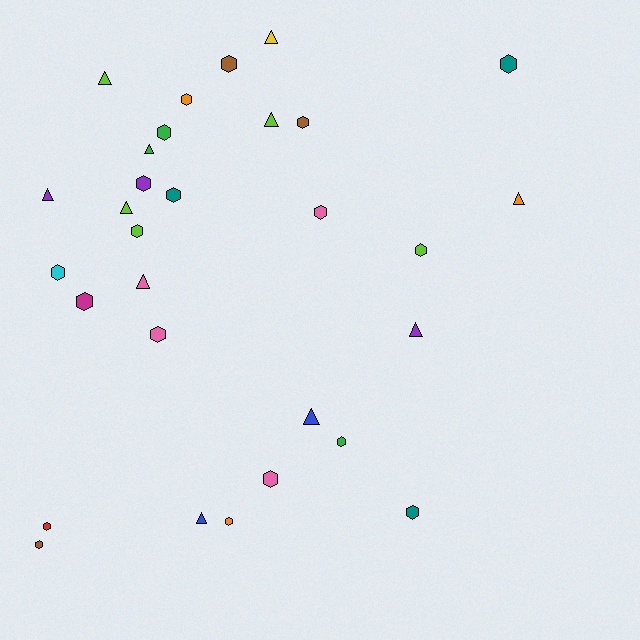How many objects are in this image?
There are 30 objects.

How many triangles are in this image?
There are 11 triangles.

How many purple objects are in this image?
There are 3 purple objects.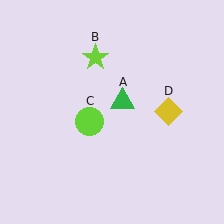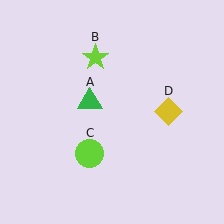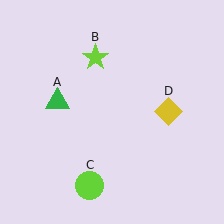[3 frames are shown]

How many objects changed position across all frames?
2 objects changed position: green triangle (object A), lime circle (object C).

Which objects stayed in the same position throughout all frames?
Lime star (object B) and yellow diamond (object D) remained stationary.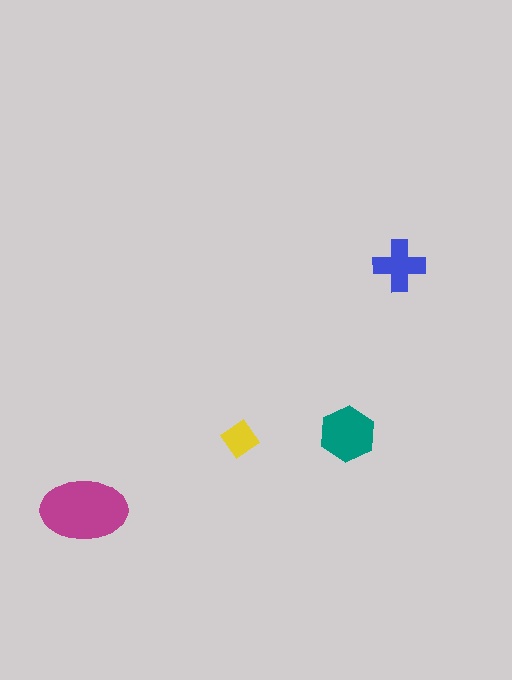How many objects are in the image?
There are 4 objects in the image.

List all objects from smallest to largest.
The yellow diamond, the blue cross, the teal hexagon, the magenta ellipse.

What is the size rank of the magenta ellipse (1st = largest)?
1st.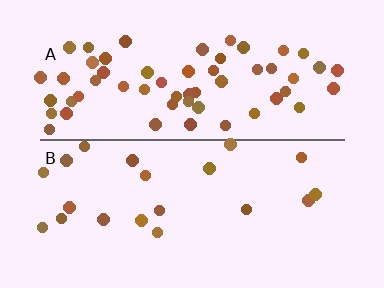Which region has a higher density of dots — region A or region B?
A (the top).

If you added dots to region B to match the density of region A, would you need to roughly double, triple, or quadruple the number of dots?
Approximately triple.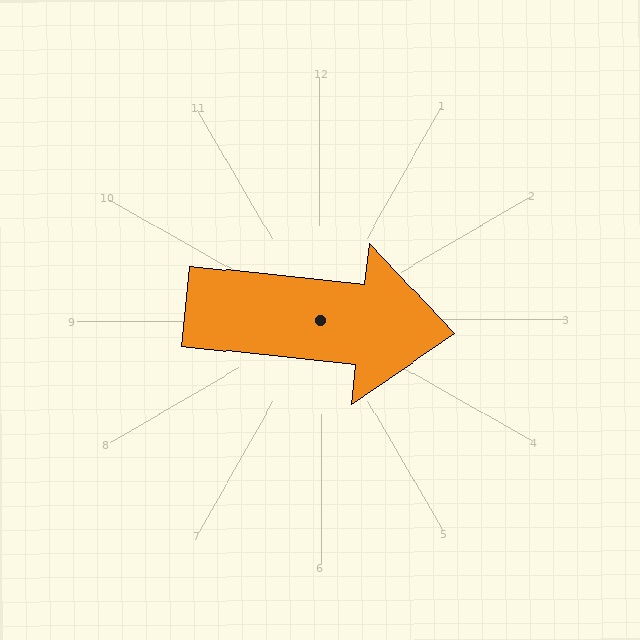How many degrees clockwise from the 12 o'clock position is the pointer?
Approximately 96 degrees.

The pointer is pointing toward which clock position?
Roughly 3 o'clock.